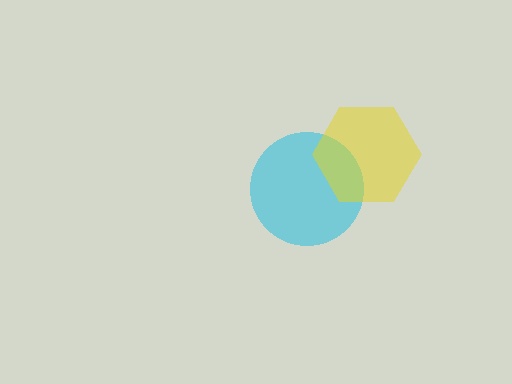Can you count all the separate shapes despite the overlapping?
Yes, there are 2 separate shapes.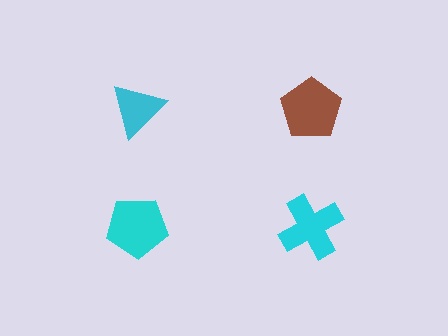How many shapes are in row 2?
2 shapes.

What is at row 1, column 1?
A cyan triangle.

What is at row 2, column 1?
A cyan pentagon.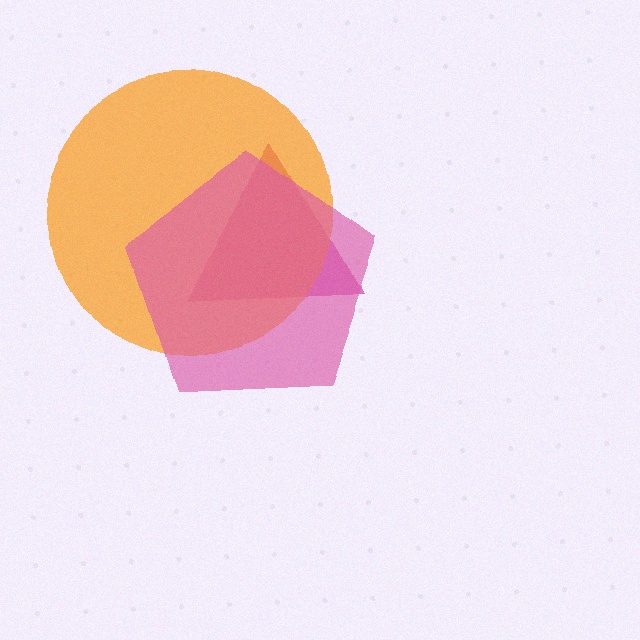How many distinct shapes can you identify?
There are 3 distinct shapes: a magenta triangle, an orange circle, a pink pentagon.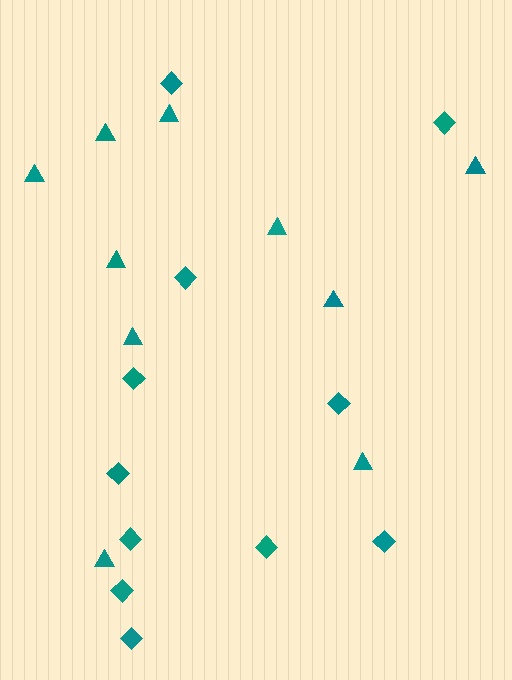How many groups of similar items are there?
There are 2 groups: one group of triangles (10) and one group of diamonds (11).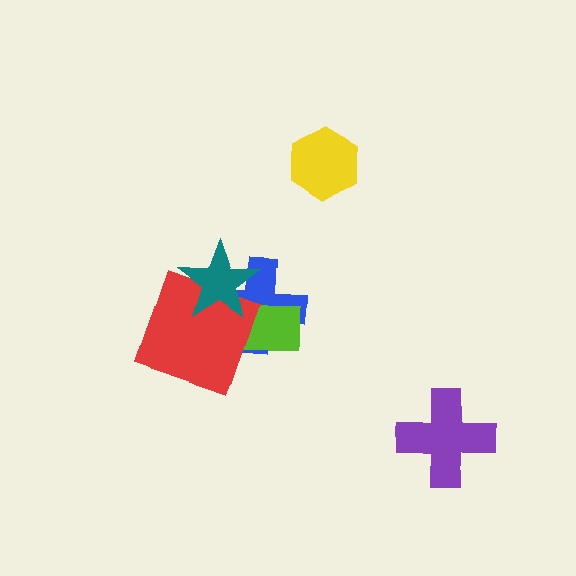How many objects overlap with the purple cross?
0 objects overlap with the purple cross.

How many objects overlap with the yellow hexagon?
0 objects overlap with the yellow hexagon.